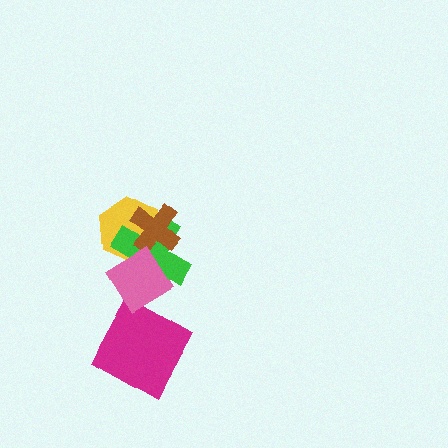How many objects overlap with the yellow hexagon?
3 objects overlap with the yellow hexagon.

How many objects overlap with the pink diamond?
3 objects overlap with the pink diamond.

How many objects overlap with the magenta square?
0 objects overlap with the magenta square.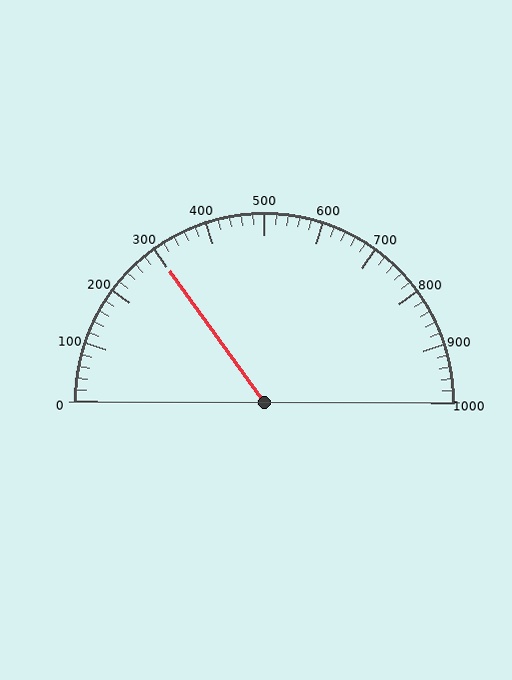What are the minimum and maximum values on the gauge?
The gauge ranges from 0 to 1000.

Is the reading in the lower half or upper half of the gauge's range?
The reading is in the lower half of the range (0 to 1000).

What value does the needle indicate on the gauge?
The needle indicates approximately 300.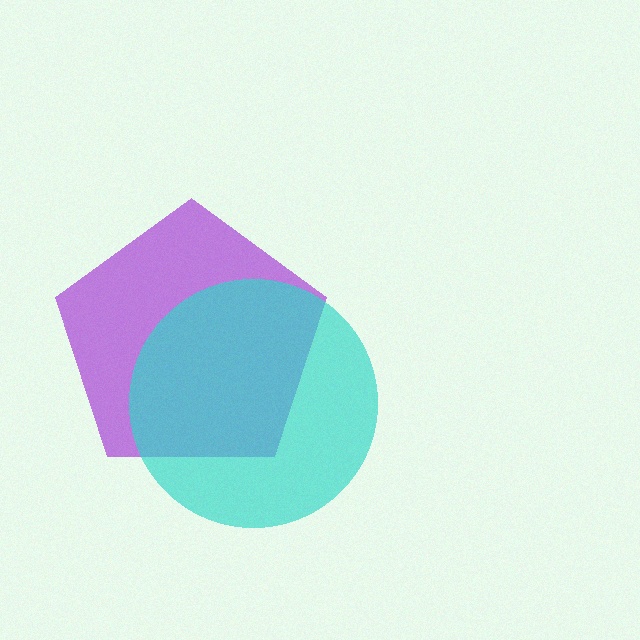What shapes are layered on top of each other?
The layered shapes are: a purple pentagon, a cyan circle.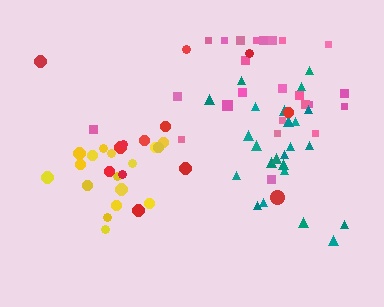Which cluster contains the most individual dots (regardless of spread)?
Pink (24).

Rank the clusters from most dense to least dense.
yellow, teal, pink, red.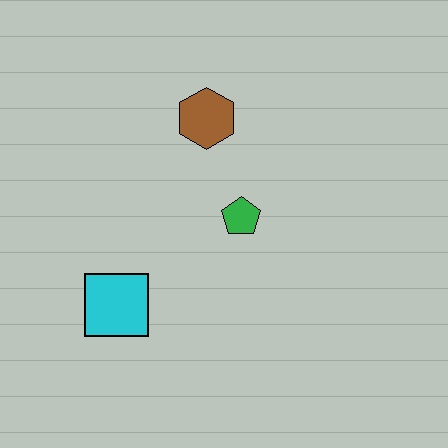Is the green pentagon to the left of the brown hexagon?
No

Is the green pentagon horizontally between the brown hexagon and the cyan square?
No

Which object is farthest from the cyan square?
The brown hexagon is farthest from the cyan square.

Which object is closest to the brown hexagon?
The green pentagon is closest to the brown hexagon.